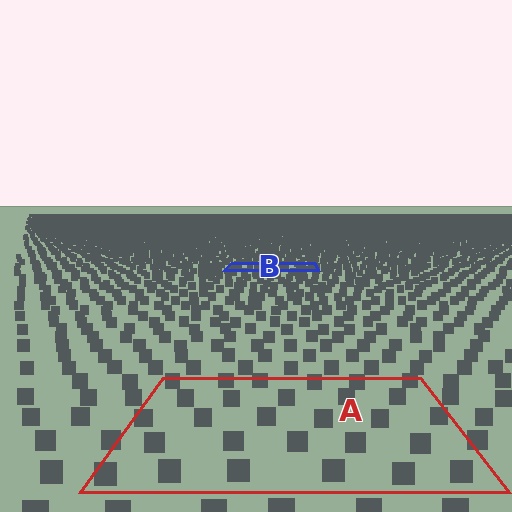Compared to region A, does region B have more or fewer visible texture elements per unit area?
Region B has more texture elements per unit area — they are packed more densely because it is farther away.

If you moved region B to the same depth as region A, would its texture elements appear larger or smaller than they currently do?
They would appear larger. At a closer depth, the same texture elements are projected at a bigger on-screen size.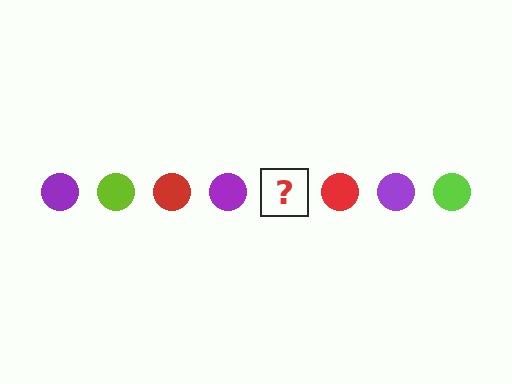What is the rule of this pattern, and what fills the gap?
The rule is that the pattern cycles through purple, lime, red circles. The gap should be filled with a lime circle.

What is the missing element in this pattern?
The missing element is a lime circle.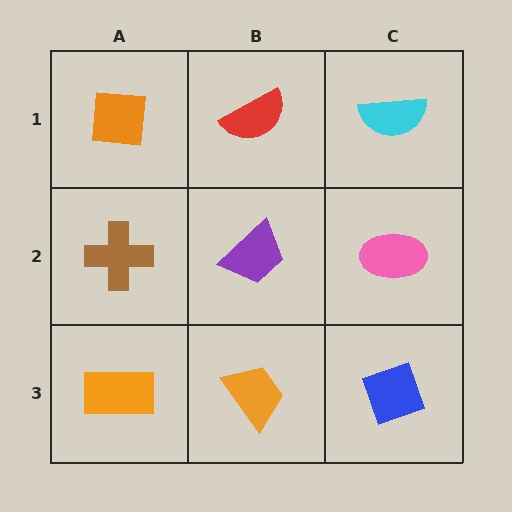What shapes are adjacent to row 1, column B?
A purple trapezoid (row 2, column B), an orange square (row 1, column A), a cyan semicircle (row 1, column C).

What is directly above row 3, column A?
A brown cross.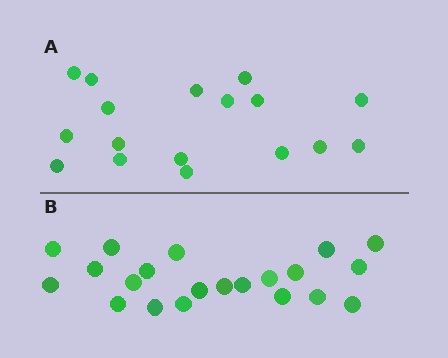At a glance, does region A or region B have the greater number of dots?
Region B (the bottom region) has more dots.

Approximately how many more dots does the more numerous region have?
Region B has about 4 more dots than region A.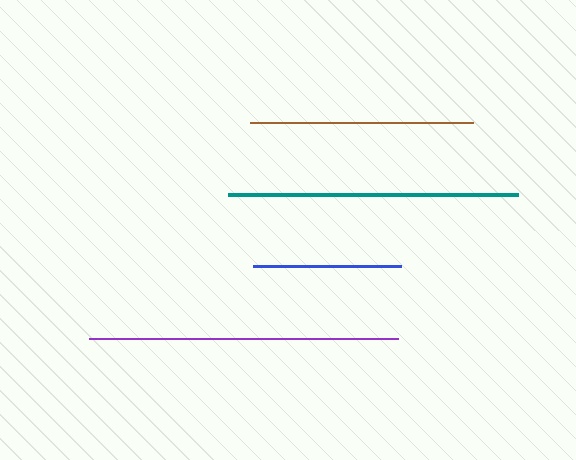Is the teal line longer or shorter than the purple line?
The purple line is longer than the teal line.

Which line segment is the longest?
The purple line is the longest at approximately 309 pixels.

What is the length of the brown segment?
The brown segment is approximately 224 pixels long.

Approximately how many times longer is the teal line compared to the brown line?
The teal line is approximately 1.3 times the length of the brown line.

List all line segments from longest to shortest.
From longest to shortest: purple, teal, brown, blue.